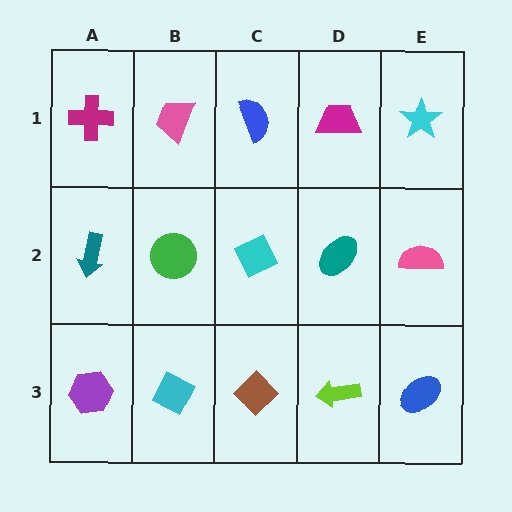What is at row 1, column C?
A blue semicircle.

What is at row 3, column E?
A blue ellipse.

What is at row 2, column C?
A cyan diamond.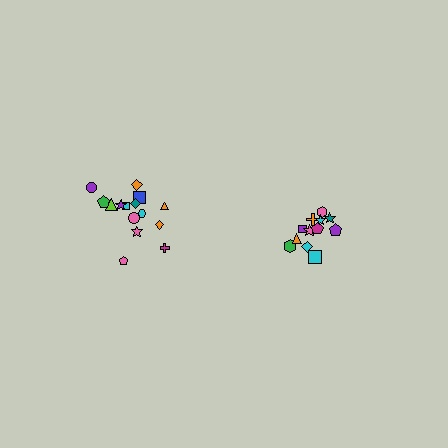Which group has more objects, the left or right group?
The left group.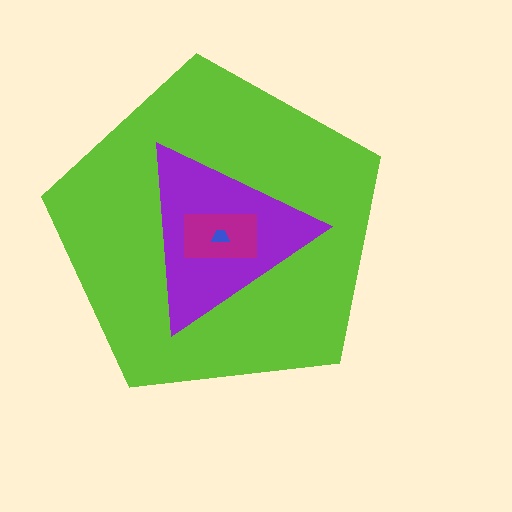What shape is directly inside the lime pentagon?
The purple triangle.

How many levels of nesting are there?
4.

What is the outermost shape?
The lime pentagon.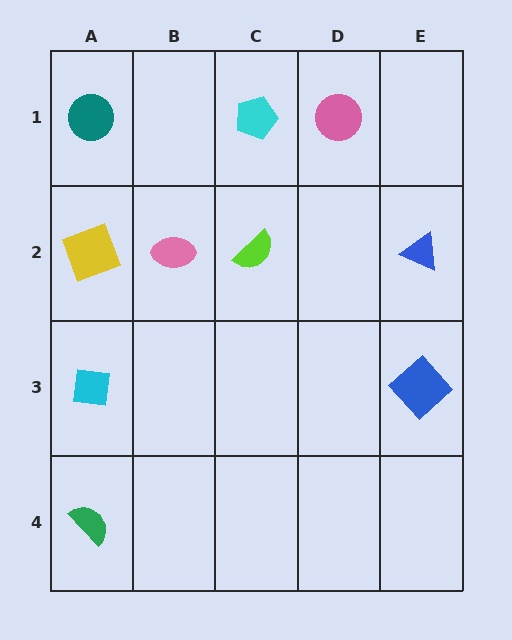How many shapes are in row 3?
2 shapes.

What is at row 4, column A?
A green semicircle.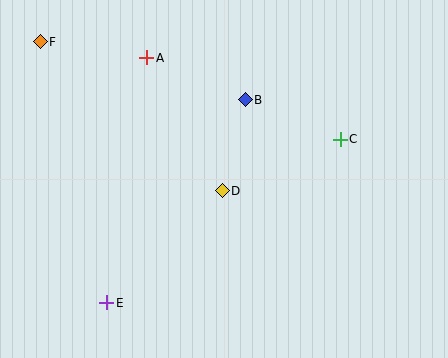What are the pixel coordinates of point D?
Point D is at (222, 191).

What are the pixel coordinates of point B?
Point B is at (245, 100).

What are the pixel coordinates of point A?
Point A is at (147, 58).